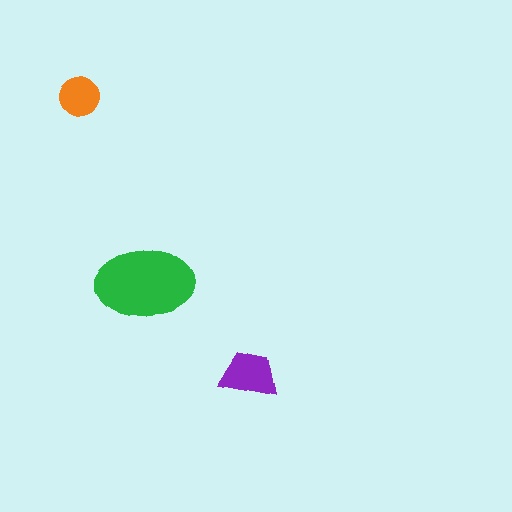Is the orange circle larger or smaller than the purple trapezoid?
Smaller.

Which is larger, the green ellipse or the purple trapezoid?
The green ellipse.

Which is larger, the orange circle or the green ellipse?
The green ellipse.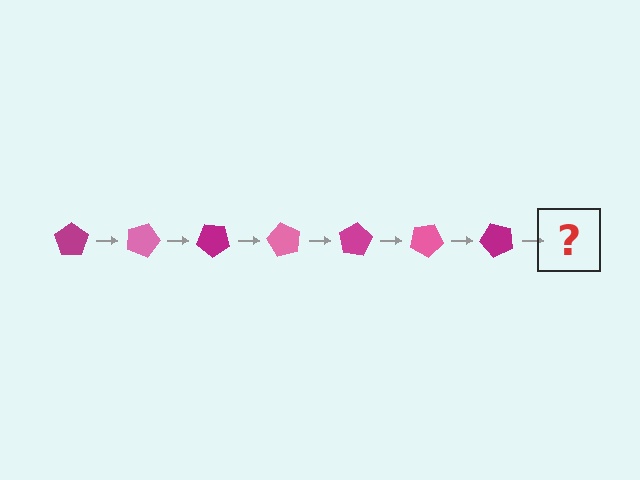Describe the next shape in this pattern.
It should be a pink pentagon, rotated 140 degrees from the start.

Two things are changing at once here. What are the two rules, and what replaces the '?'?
The two rules are that it rotates 20 degrees each step and the color cycles through magenta and pink. The '?' should be a pink pentagon, rotated 140 degrees from the start.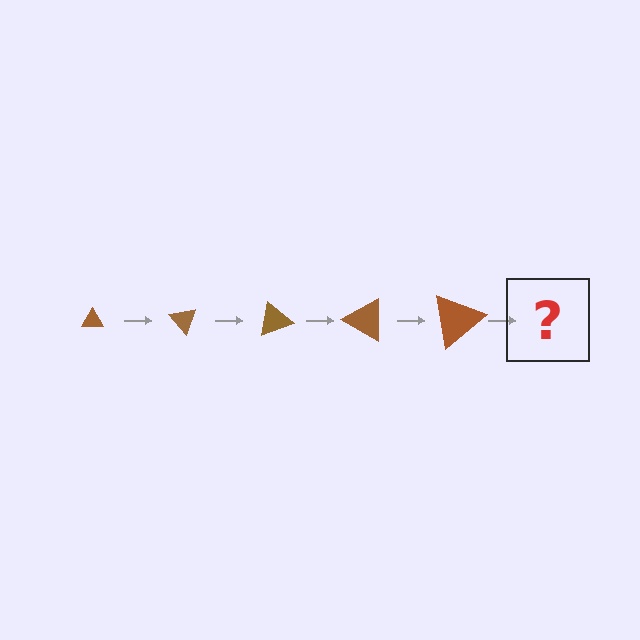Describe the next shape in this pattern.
It should be a triangle, larger than the previous one and rotated 250 degrees from the start.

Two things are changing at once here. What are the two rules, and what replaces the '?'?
The two rules are that the triangle grows larger each step and it rotates 50 degrees each step. The '?' should be a triangle, larger than the previous one and rotated 250 degrees from the start.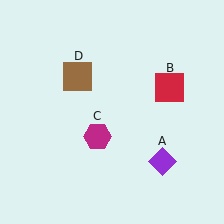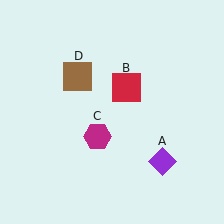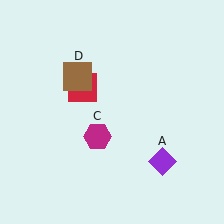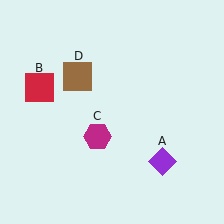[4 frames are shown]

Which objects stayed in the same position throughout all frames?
Purple diamond (object A) and magenta hexagon (object C) and brown square (object D) remained stationary.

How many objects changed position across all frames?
1 object changed position: red square (object B).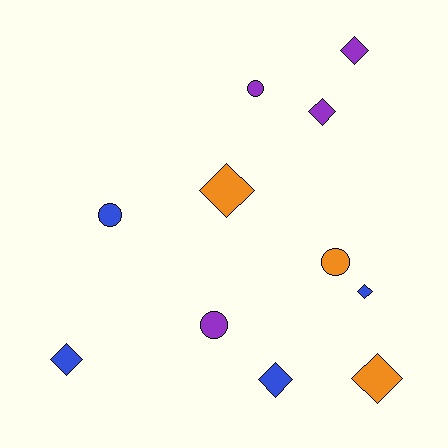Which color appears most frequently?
Purple, with 4 objects.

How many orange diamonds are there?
There are 2 orange diamonds.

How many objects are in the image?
There are 11 objects.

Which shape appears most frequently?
Diamond, with 7 objects.